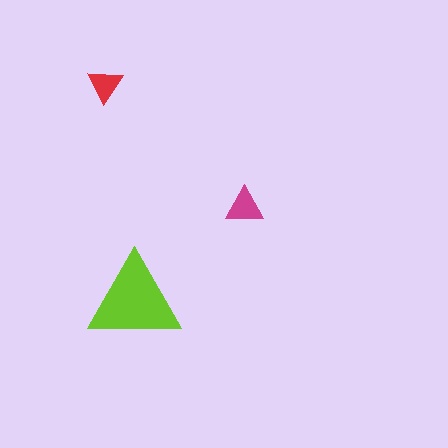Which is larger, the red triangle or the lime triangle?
The lime one.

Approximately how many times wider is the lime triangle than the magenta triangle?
About 2.5 times wider.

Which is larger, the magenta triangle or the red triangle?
The magenta one.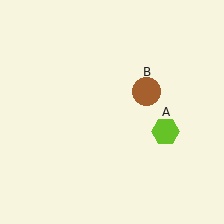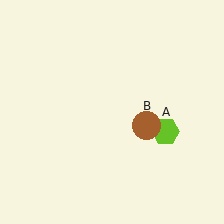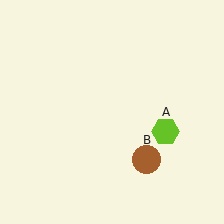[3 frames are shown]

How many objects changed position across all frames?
1 object changed position: brown circle (object B).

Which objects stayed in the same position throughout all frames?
Lime hexagon (object A) remained stationary.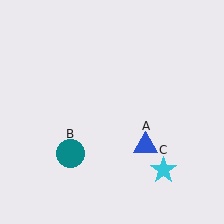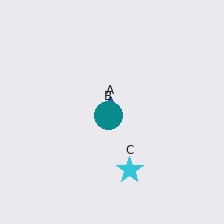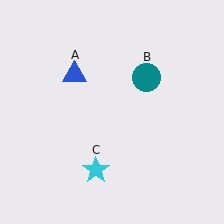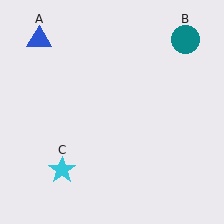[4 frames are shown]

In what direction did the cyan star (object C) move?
The cyan star (object C) moved left.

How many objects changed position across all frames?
3 objects changed position: blue triangle (object A), teal circle (object B), cyan star (object C).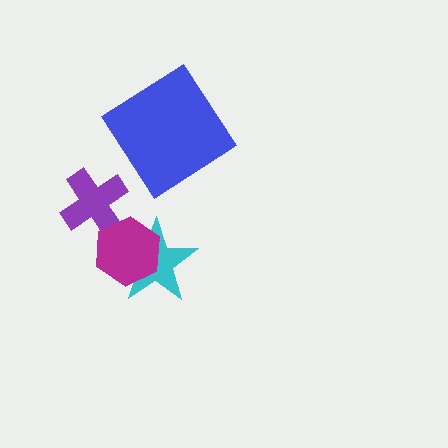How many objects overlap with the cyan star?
1 object overlaps with the cyan star.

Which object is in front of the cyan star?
The magenta hexagon is in front of the cyan star.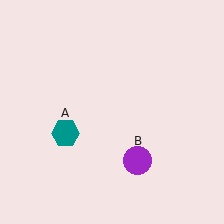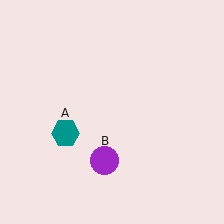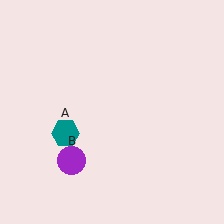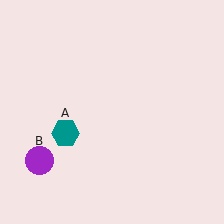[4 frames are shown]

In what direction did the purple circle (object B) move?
The purple circle (object B) moved left.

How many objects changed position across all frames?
1 object changed position: purple circle (object B).